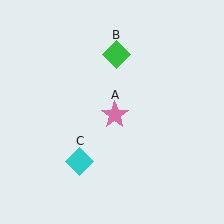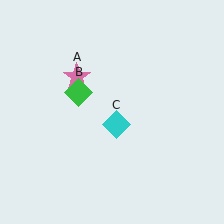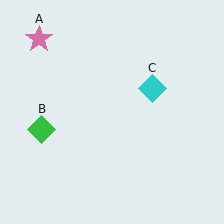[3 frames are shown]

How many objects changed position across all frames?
3 objects changed position: pink star (object A), green diamond (object B), cyan diamond (object C).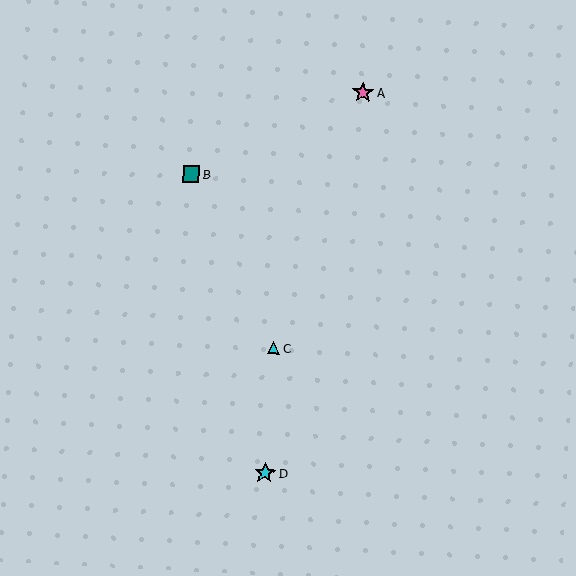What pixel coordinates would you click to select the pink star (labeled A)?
Click at (363, 93) to select the pink star A.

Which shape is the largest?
The pink star (labeled A) is the largest.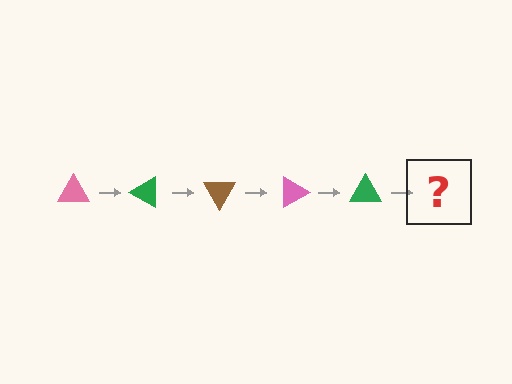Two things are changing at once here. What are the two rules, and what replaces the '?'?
The two rules are that it rotates 30 degrees each step and the color cycles through pink, green, and brown. The '?' should be a brown triangle, rotated 150 degrees from the start.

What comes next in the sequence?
The next element should be a brown triangle, rotated 150 degrees from the start.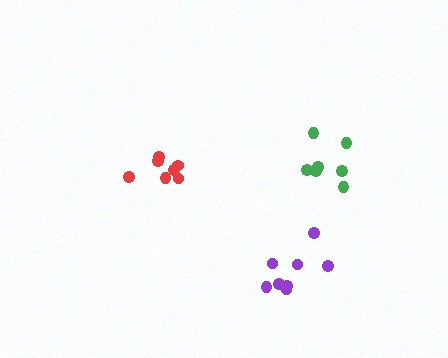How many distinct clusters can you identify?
There are 3 distinct clusters.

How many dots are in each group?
Group 1: 7 dots, Group 2: 7 dots, Group 3: 8 dots (22 total).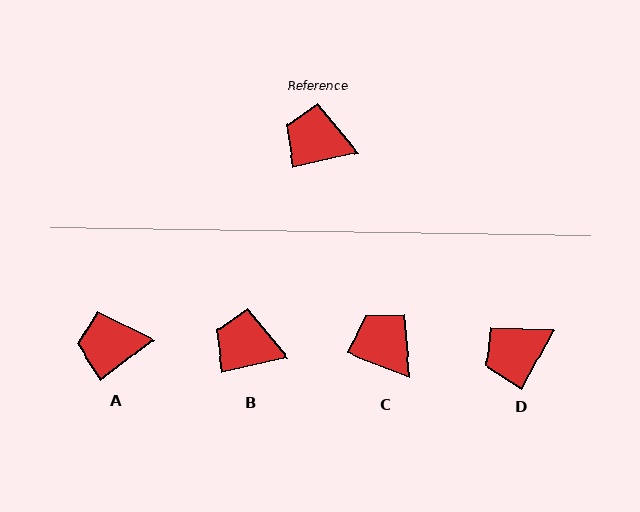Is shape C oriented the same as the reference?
No, it is off by about 34 degrees.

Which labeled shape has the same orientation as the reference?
B.